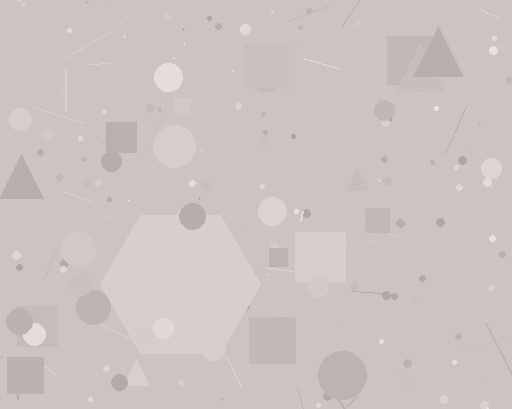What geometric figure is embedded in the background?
A hexagon is embedded in the background.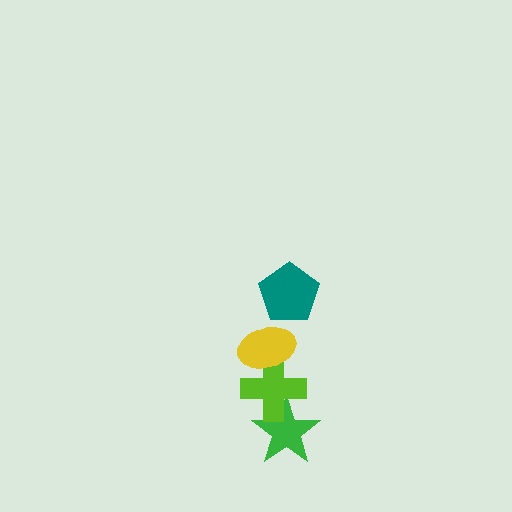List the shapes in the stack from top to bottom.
From top to bottom: the teal pentagon, the yellow ellipse, the lime cross, the green star.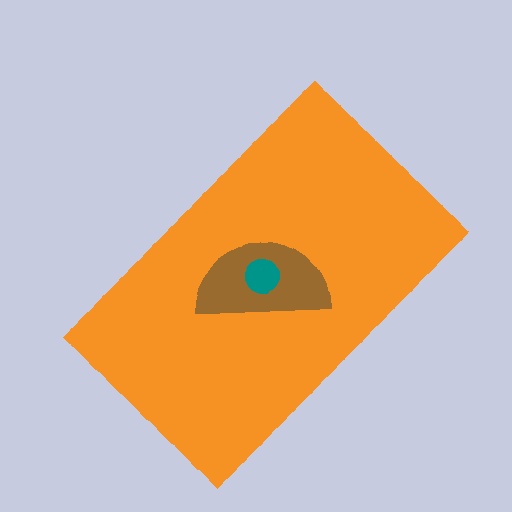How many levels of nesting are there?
3.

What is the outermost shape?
The orange rectangle.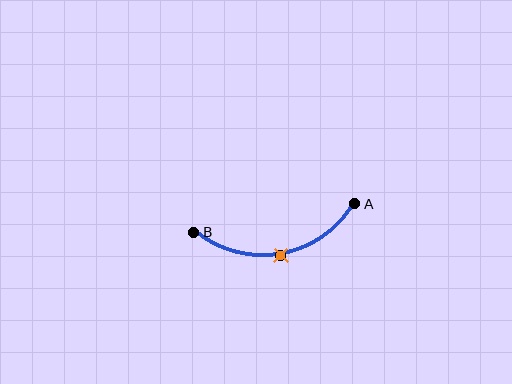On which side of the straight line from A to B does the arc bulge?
The arc bulges below the straight line connecting A and B.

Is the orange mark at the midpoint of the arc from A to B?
Yes. The orange mark lies on the arc at equal arc-length from both A and B — it is the arc midpoint.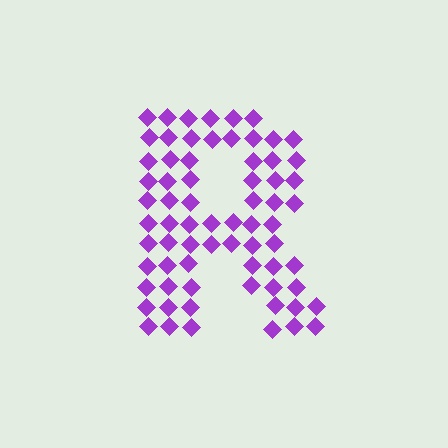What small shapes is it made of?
It is made of small diamonds.